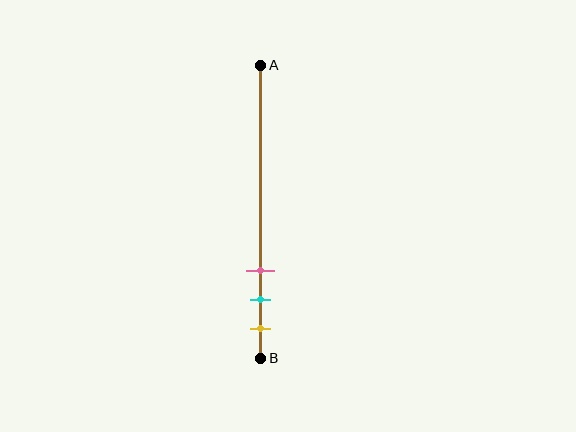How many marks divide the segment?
There are 3 marks dividing the segment.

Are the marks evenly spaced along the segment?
Yes, the marks are approximately evenly spaced.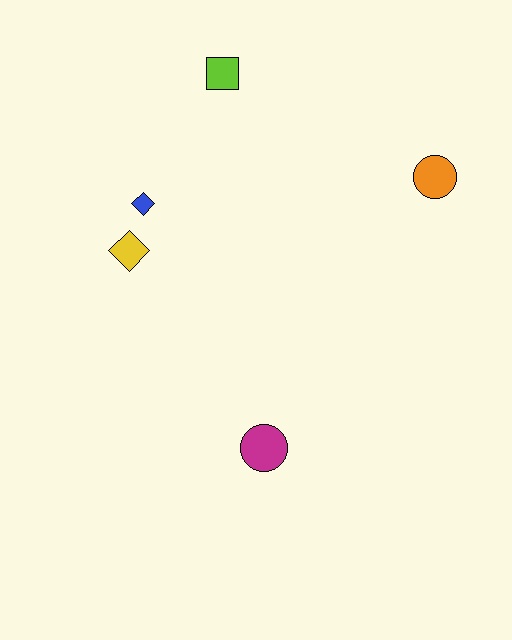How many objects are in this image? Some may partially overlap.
There are 5 objects.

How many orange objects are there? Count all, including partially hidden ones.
There is 1 orange object.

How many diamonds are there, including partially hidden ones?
There are 2 diamonds.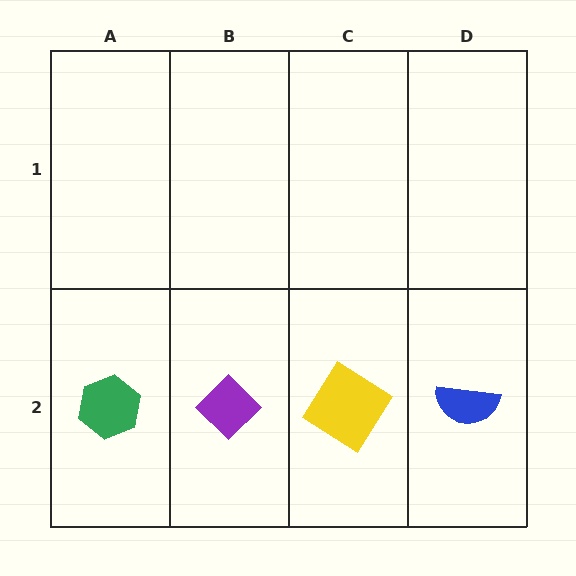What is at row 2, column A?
A green hexagon.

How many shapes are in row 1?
0 shapes.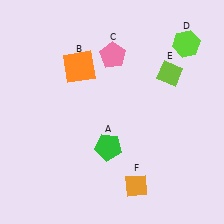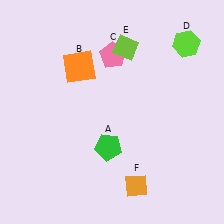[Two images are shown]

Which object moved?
The lime diamond (E) moved left.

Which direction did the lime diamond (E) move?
The lime diamond (E) moved left.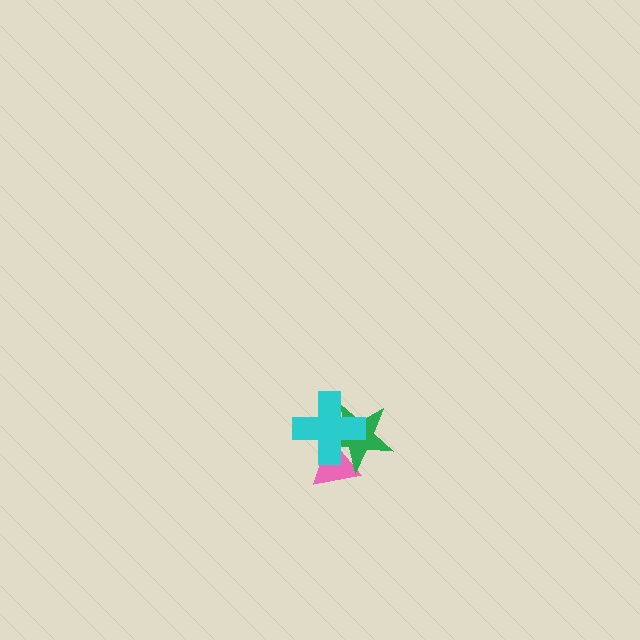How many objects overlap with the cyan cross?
2 objects overlap with the cyan cross.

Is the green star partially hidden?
Yes, it is partially covered by another shape.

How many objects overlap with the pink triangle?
2 objects overlap with the pink triangle.